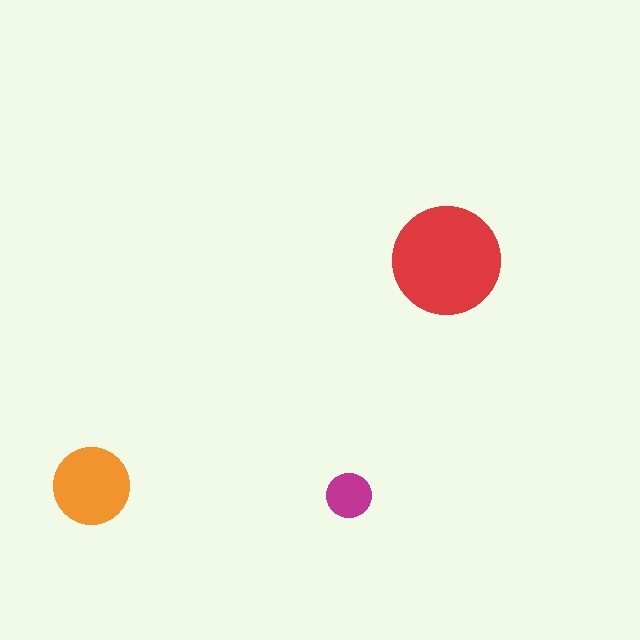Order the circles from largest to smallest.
the red one, the orange one, the magenta one.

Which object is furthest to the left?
The orange circle is leftmost.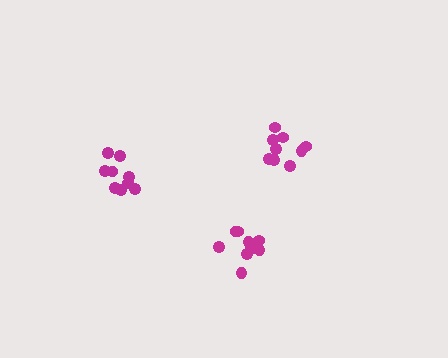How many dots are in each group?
Group 1: 9 dots, Group 2: 9 dots, Group 3: 9 dots (27 total).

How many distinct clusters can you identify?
There are 3 distinct clusters.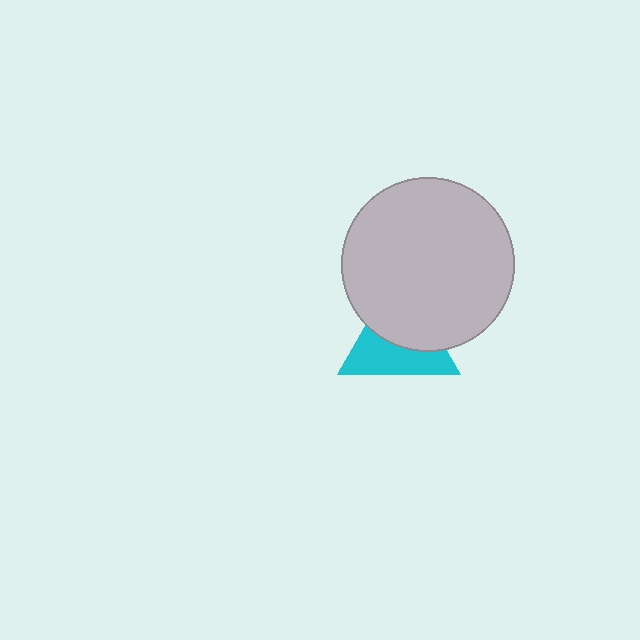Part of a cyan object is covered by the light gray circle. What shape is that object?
It is a triangle.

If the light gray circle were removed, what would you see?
You would see the complete cyan triangle.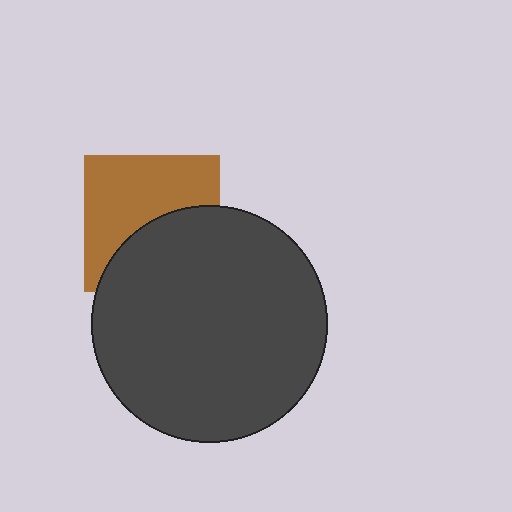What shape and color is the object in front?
The object in front is a dark gray circle.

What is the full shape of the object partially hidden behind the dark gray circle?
The partially hidden object is a brown square.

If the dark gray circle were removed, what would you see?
You would see the complete brown square.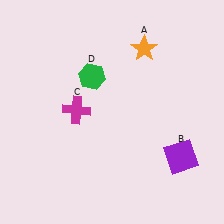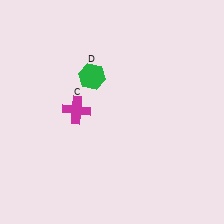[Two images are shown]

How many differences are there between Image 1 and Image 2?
There are 2 differences between the two images.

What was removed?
The orange star (A), the purple square (B) were removed in Image 2.